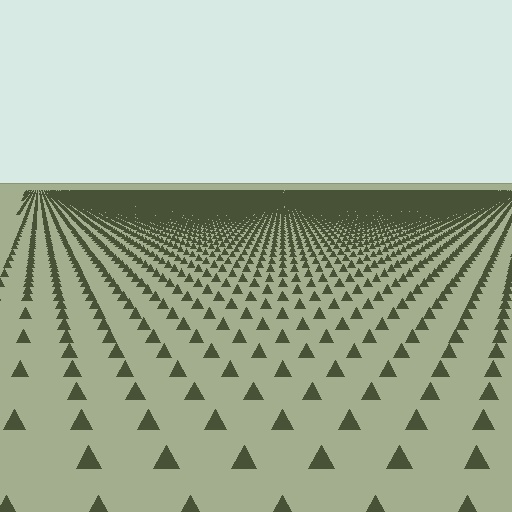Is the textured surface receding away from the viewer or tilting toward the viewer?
The surface is receding away from the viewer. Texture elements get smaller and denser toward the top.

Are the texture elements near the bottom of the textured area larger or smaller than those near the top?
Larger. Near the bottom, elements are closer to the viewer and appear at a bigger on-screen size.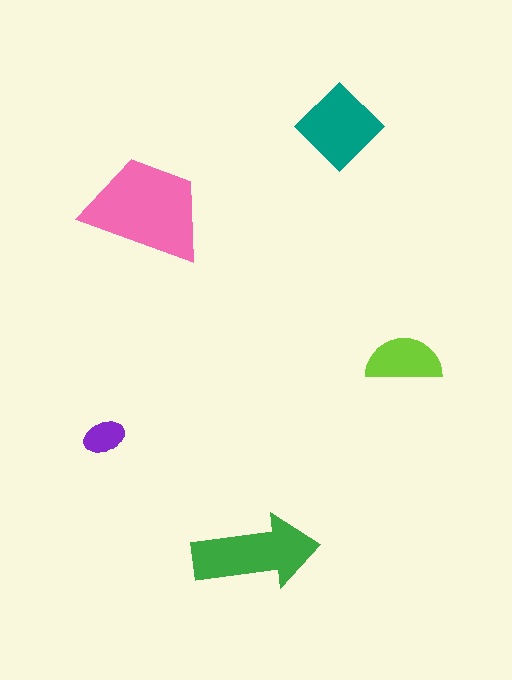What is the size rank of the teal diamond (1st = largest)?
3rd.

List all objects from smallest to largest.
The purple ellipse, the lime semicircle, the teal diamond, the green arrow, the pink trapezoid.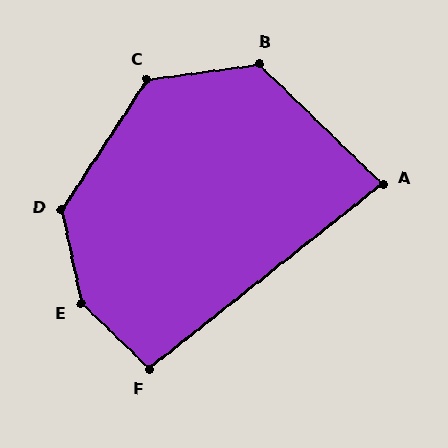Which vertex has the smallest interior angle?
A, at approximately 83 degrees.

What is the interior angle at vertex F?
Approximately 98 degrees (obtuse).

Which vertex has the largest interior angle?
E, at approximately 146 degrees.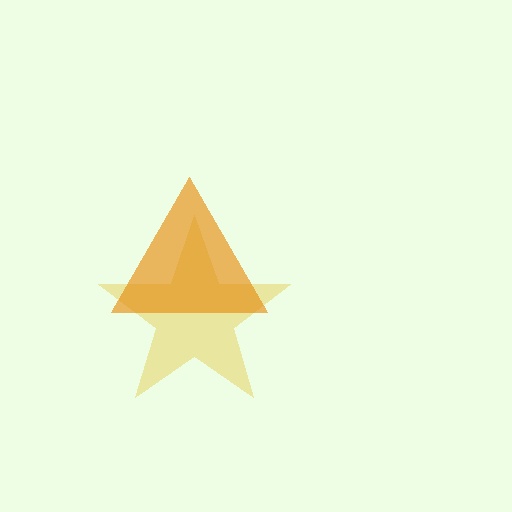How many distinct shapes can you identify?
There are 2 distinct shapes: a yellow star, an orange triangle.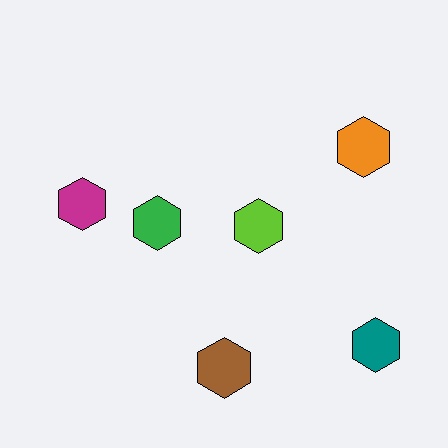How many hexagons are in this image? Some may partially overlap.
There are 6 hexagons.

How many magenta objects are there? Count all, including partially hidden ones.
There is 1 magenta object.